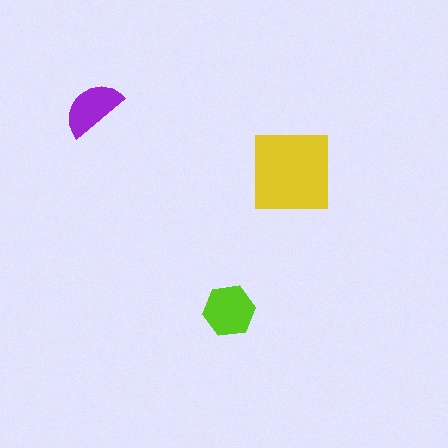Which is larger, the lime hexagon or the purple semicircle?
The lime hexagon.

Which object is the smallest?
The purple semicircle.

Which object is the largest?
The yellow square.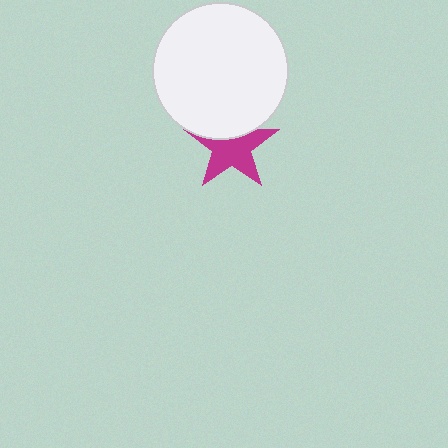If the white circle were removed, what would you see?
You would see the complete magenta star.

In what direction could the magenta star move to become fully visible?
The magenta star could move down. That would shift it out from behind the white circle entirely.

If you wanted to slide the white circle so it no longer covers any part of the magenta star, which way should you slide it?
Slide it up — that is the most direct way to separate the two shapes.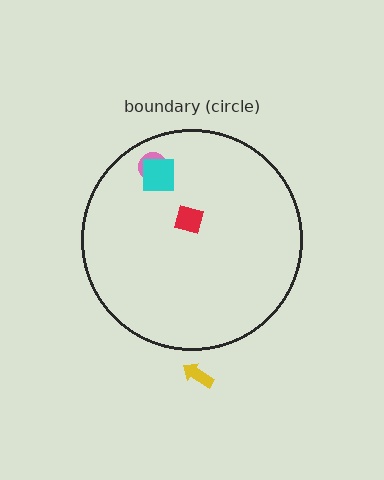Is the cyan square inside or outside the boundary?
Inside.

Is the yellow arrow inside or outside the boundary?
Outside.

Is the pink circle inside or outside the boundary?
Inside.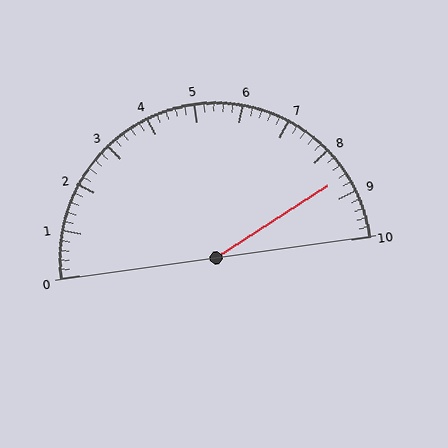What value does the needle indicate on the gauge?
The needle indicates approximately 8.6.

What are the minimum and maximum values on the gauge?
The gauge ranges from 0 to 10.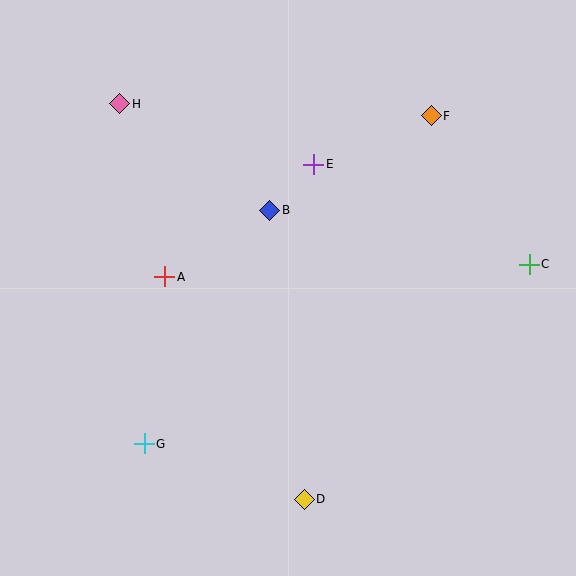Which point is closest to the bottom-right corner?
Point D is closest to the bottom-right corner.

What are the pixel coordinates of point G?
Point G is at (144, 444).